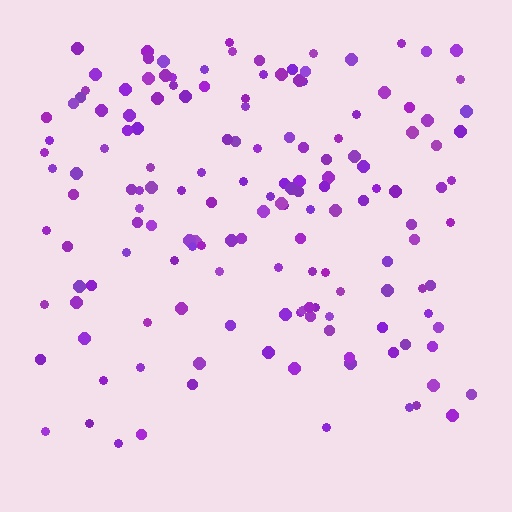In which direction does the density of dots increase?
From bottom to top, with the top side densest.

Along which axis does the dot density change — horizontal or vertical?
Vertical.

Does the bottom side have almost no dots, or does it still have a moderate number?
Still a moderate number, just noticeably fewer than the top.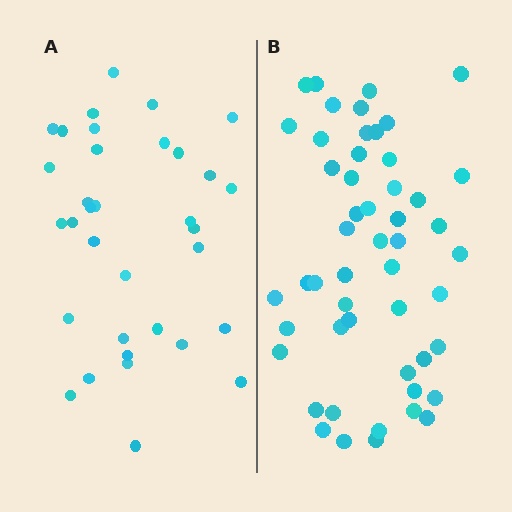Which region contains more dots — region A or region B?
Region B (the right region) has more dots.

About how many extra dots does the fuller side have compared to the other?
Region B has approximately 15 more dots than region A.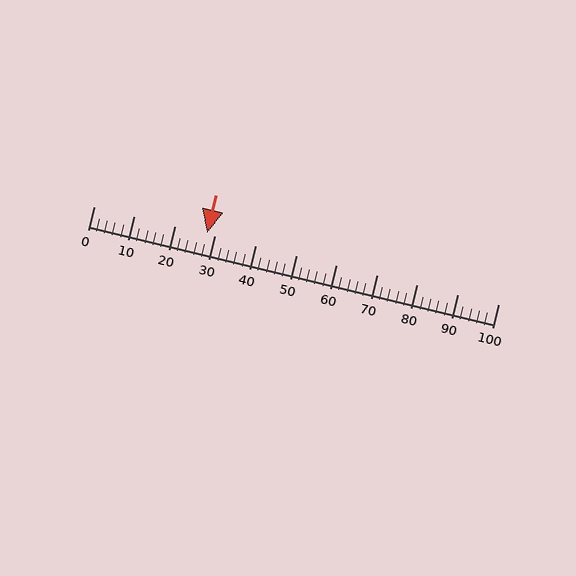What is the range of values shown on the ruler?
The ruler shows values from 0 to 100.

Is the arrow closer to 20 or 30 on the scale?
The arrow is closer to 30.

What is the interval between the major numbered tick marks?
The major tick marks are spaced 10 units apart.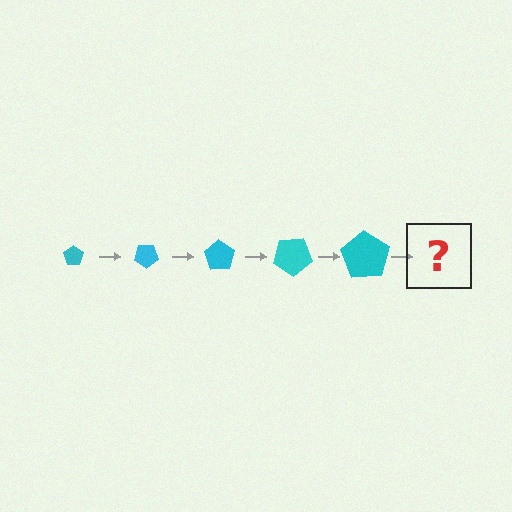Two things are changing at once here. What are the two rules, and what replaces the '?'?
The two rules are that the pentagon grows larger each step and it rotates 35 degrees each step. The '?' should be a pentagon, larger than the previous one and rotated 175 degrees from the start.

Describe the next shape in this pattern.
It should be a pentagon, larger than the previous one and rotated 175 degrees from the start.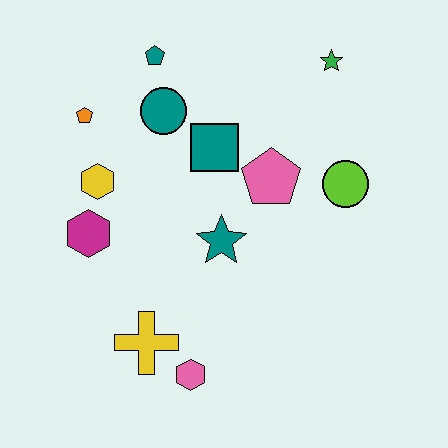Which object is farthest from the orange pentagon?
The pink hexagon is farthest from the orange pentagon.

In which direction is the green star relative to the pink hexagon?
The green star is above the pink hexagon.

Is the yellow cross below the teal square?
Yes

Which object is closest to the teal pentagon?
The teal circle is closest to the teal pentagon.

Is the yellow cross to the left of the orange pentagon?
No